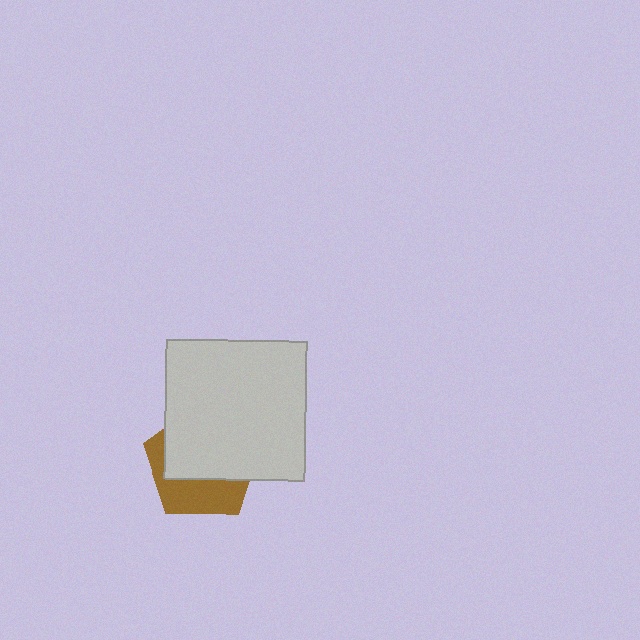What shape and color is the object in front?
The object in front is a light gray square.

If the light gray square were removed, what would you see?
You would see the complete brown pentagon.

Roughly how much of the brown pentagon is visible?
A small part of it is visible (roughly 39%).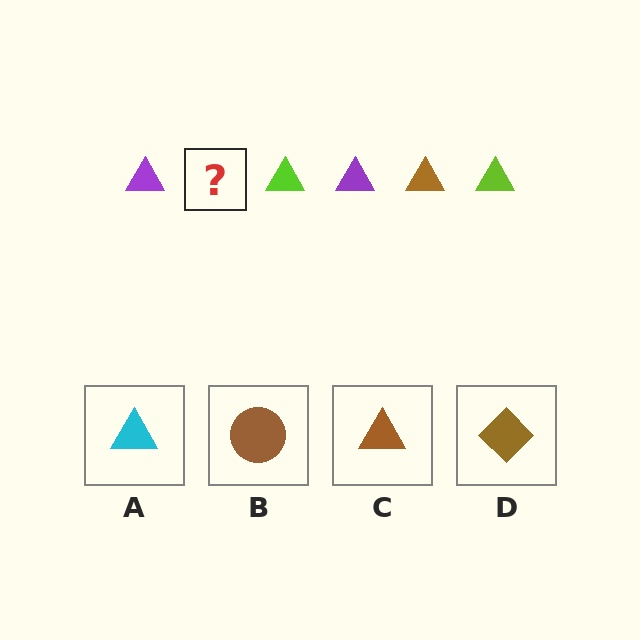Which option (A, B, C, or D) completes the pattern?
C.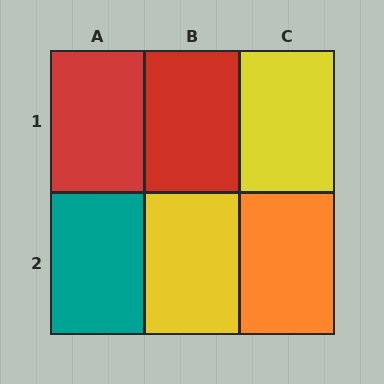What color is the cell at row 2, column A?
Teal.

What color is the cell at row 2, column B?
Yellow.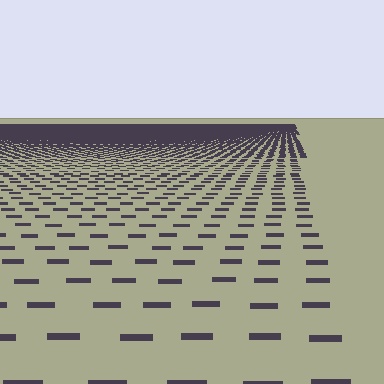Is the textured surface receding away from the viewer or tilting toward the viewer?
The surface is receding away from the viewer. Texture elements get smaller and denser toward the top.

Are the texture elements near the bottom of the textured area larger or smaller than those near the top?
Larger. Near the bottom, elements are closer to the viewer and appear at a bigger on-screen size.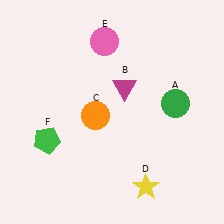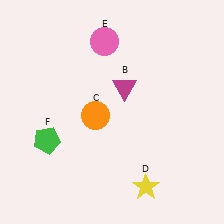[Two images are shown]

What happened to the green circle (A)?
The green circle (A) was removed in Image 2. It was in the top-right area of Image 1.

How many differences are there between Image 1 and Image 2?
There is 1 difference between the two images.